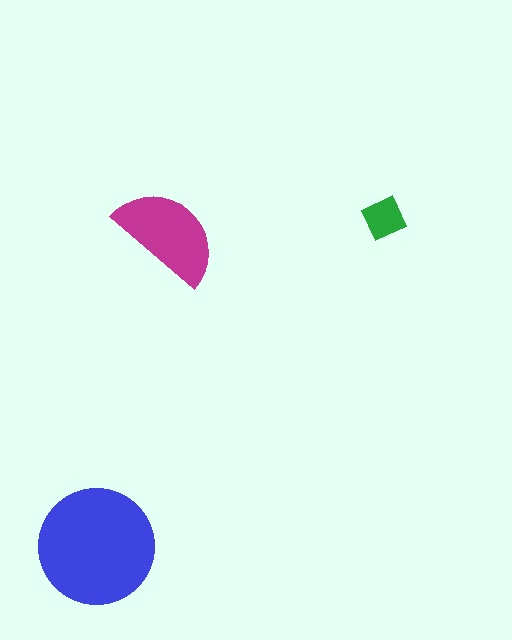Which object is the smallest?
The green diamond.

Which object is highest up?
The green diamond is topmost.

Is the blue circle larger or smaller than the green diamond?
Larger.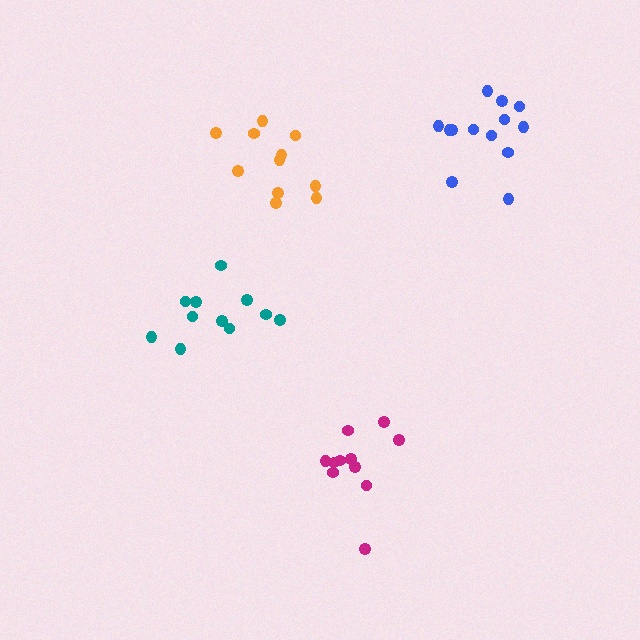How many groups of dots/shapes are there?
There are 4 groups.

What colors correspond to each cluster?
The clusters are colored: orange, teal, magenta, blue.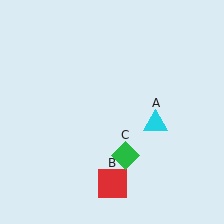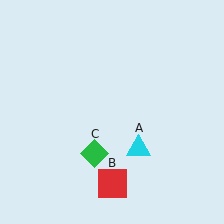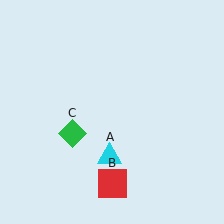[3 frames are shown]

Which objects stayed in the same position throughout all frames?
Red square (object B) remained stationary.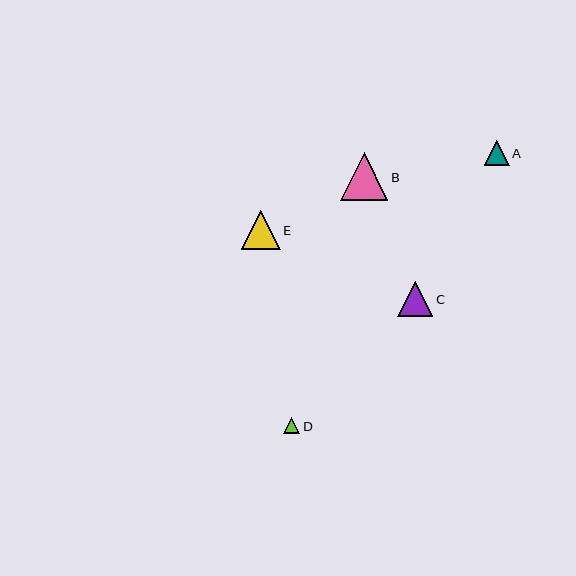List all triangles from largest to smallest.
From largest to smallest: B, E, C, A, D.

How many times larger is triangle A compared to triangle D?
Triangle A is approximately 1.6 times the size of triangle D.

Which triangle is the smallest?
Triangle D is the smallest with a size of approximately 16 pixels.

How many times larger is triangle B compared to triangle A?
Triangle B is approximately 1.9 times the size of triangle A.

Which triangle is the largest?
Triangle B is the largest with a size of approximately 48 pixels.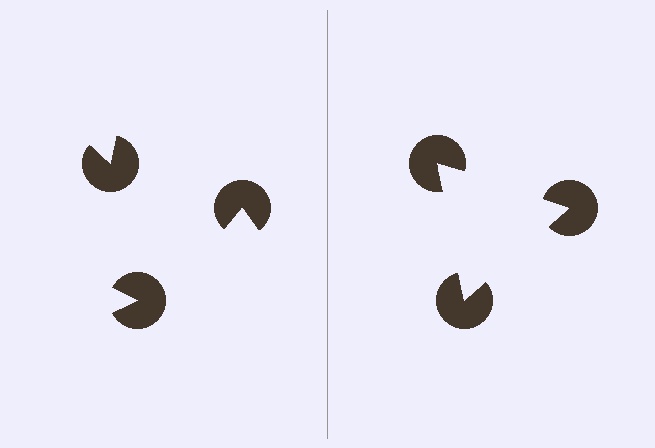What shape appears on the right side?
An illusory triangle.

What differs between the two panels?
The pac-man discs are positioned identically on both sides; only the wedge orientations differ. On the right they align to a triangle; on the left they are misaligned.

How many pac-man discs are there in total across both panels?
6 — 3 on each side.